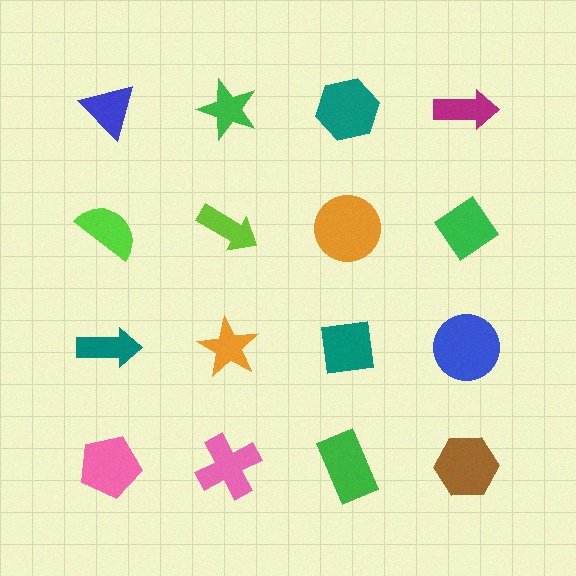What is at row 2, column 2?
A lime arrow.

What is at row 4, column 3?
A green rectangle.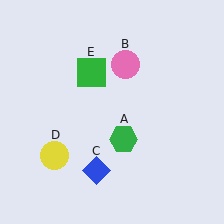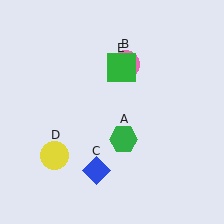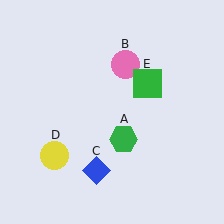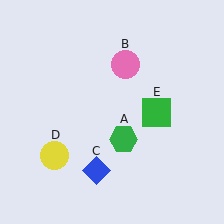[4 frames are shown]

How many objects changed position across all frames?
1 object changed position: green square (object E).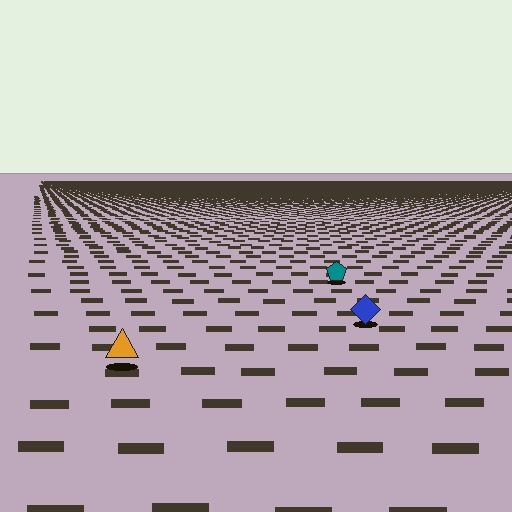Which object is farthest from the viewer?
The teal pentagon is farthest from the viewer. It appears smaller and the ground texture around it is denser.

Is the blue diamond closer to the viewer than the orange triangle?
No. The orange triangle is closer — you can tell from the texture gradient: the ground texture is coarser near it.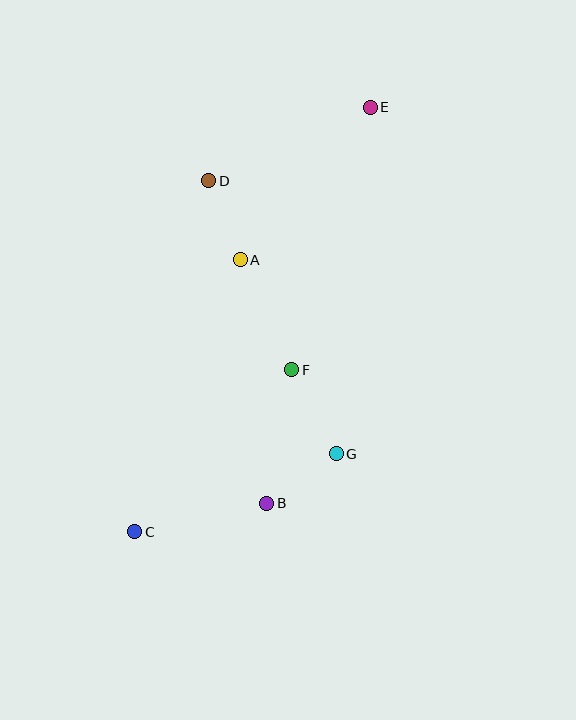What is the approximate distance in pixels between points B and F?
The distance between B and F is approximately 136 pixels.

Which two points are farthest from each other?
Points C and E are farthest from each other.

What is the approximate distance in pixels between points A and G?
The distance between A and G is approximately 216 pixels.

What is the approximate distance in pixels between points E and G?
The distance between E and G is approximately 348 pixels.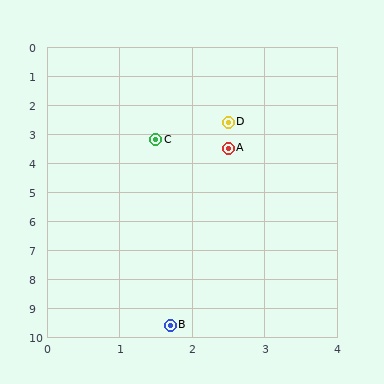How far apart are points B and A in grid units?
Points B and A are about 6.2 grid units apart.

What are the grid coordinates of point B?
Point B is at approximately (1.7, 9.6).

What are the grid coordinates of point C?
Point C is at approximately (1.5, 3.2).